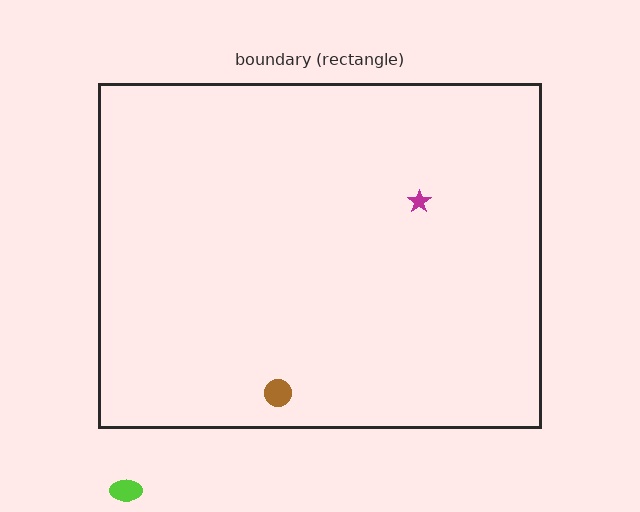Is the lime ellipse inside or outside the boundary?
Outside.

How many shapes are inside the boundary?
2 inside, 1 outside.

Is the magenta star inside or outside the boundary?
Inside.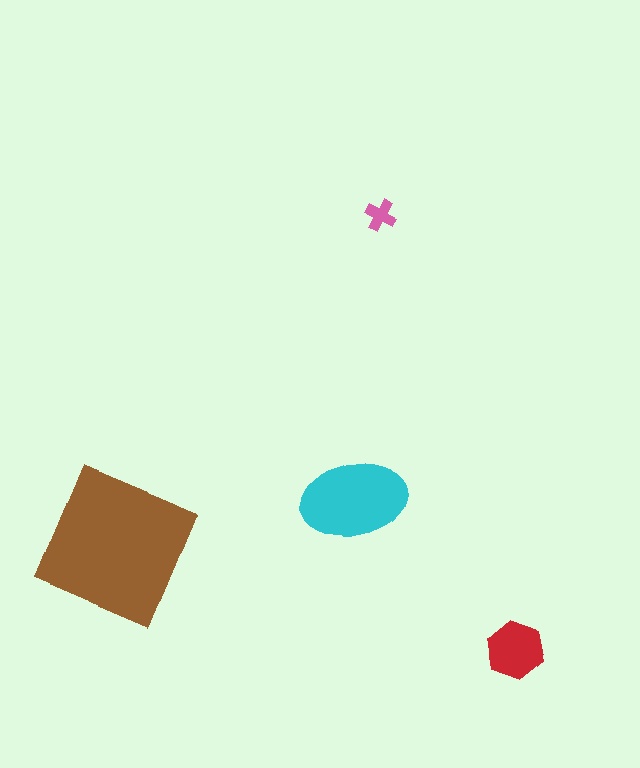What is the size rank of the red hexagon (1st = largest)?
3rd.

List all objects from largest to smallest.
The brown square, the cyan ellipse, the red hexagon, the pink cross.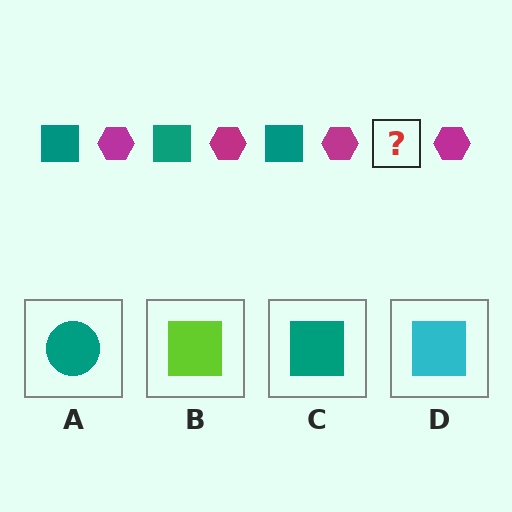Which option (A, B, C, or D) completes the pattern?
C.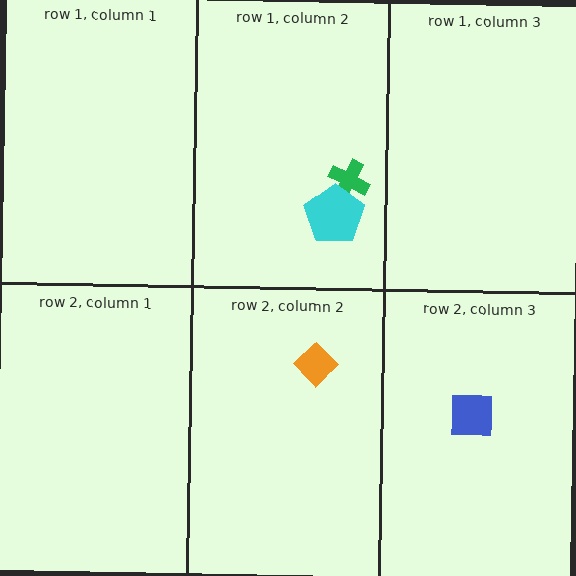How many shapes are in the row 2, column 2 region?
1.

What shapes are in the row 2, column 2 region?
The orange diamond.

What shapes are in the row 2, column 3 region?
The blue square.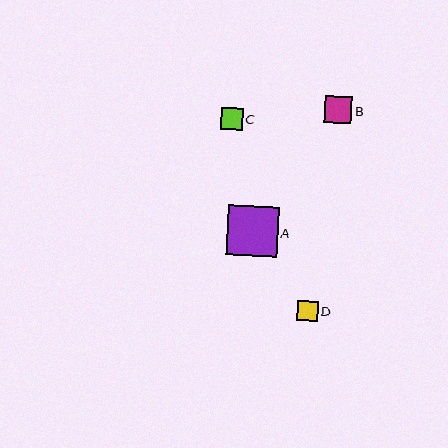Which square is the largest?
Square A is the largest with a size of approximately 51 pixels.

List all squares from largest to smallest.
From largest to smallest: A, B, C, D.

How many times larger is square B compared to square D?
Square B is approximately 1.3 times the size of square D.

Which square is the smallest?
Square D is the smallest with a size of approximately 20 pixels.